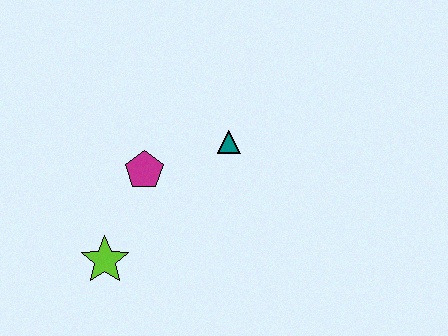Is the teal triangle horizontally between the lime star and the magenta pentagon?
No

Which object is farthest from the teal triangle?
The lime star is farthest from the teal triangle.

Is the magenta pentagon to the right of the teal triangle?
No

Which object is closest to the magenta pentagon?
The teal triangle is closest to the magenta pentagon.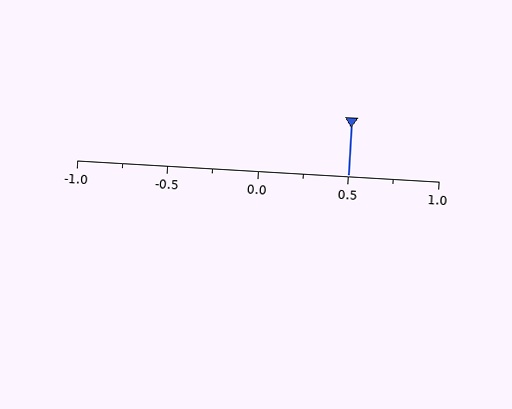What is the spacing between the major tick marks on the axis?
The major ticks are spaced 0.5 apart.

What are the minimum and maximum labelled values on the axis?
The axis runs from -1.0 to 1.0.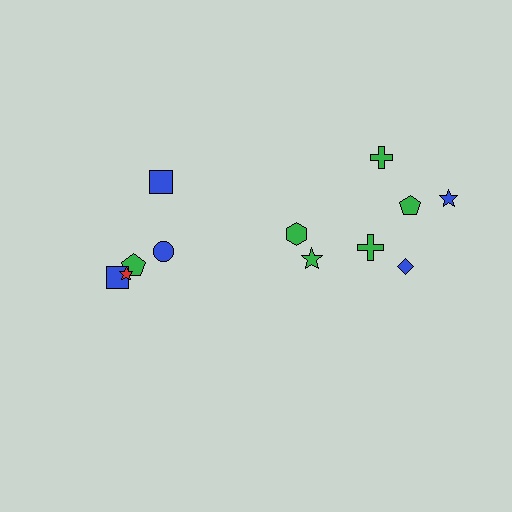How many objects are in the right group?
There are 7 objects.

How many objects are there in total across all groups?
There are 12 objects.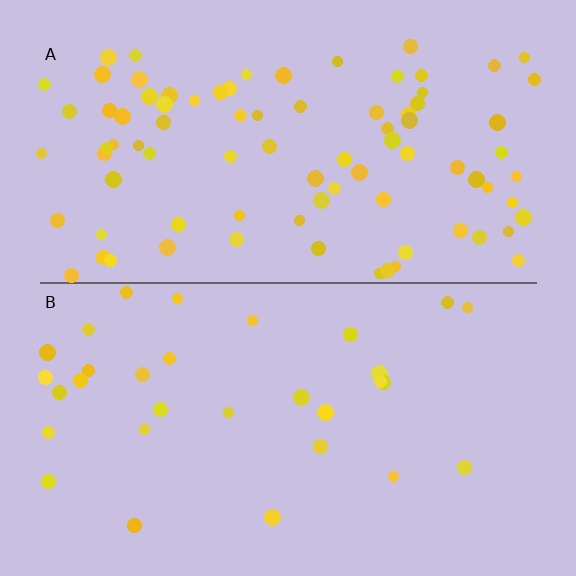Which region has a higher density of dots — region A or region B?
A (the top).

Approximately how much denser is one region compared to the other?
Approximately 2.8× — region A over region B.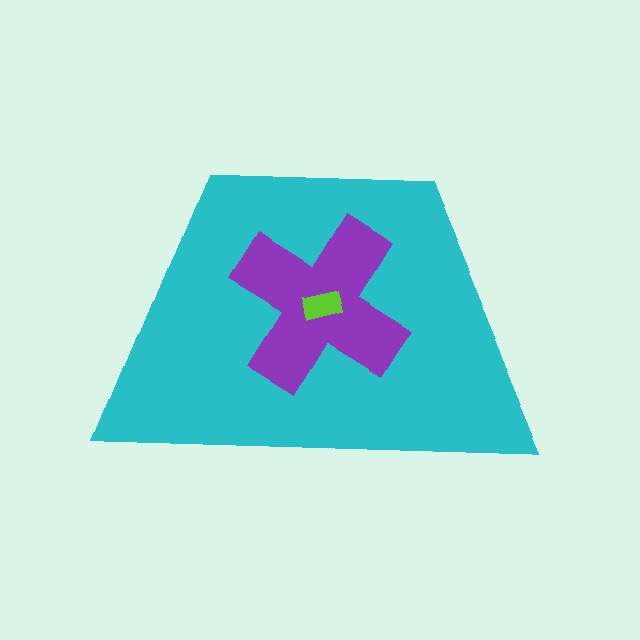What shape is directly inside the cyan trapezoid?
The purple cross.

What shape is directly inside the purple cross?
The lime rectangle.